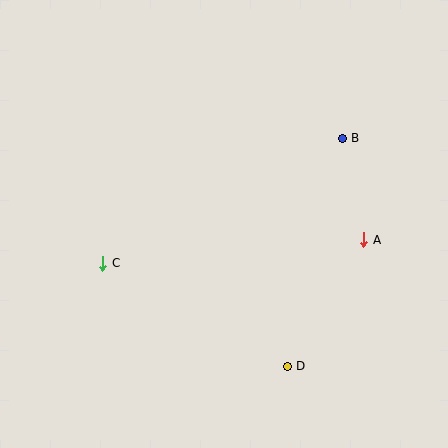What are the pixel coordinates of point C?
Point C is at (103, 263).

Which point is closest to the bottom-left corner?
Point C is closest to the bottom-left corner.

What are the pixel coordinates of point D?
Point D is at (287, 366).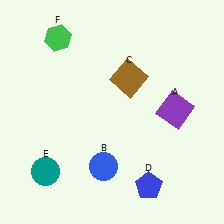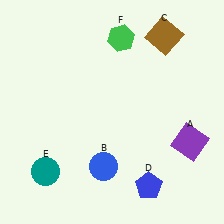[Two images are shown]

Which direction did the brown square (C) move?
The brown square (C) moved up.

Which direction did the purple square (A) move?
The purple square (A) moved down.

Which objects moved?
The objects that moved are: the purple square (A), the brown square (C), the green hexagon (F).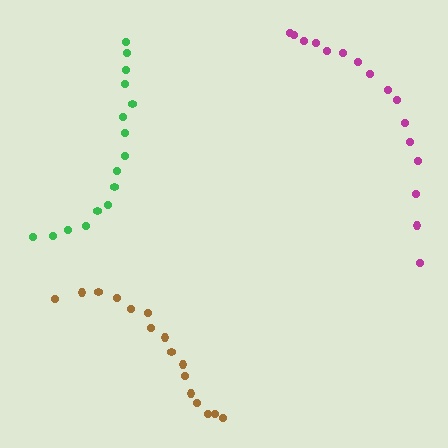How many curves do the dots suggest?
There are 3 distinct paths.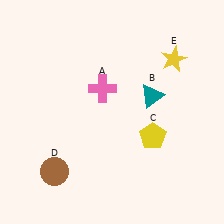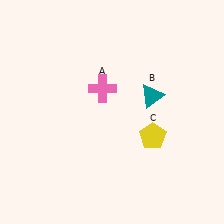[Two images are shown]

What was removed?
The yellow star (E), the brown circle (D) were removed in Image 2.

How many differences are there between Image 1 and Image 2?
There are 2 differences between the two images.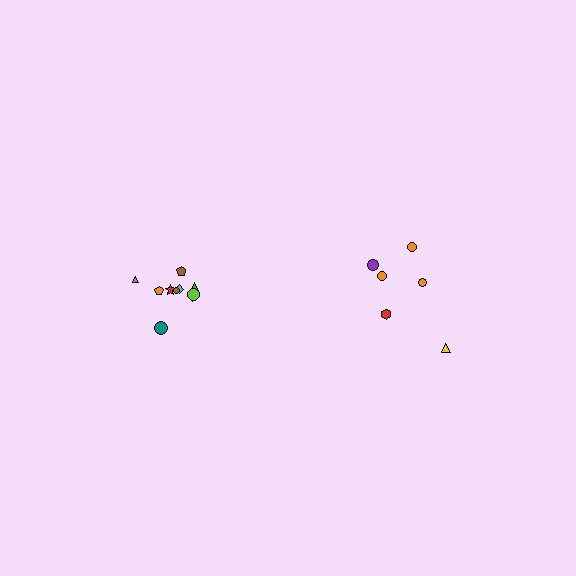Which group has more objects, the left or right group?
The left group.